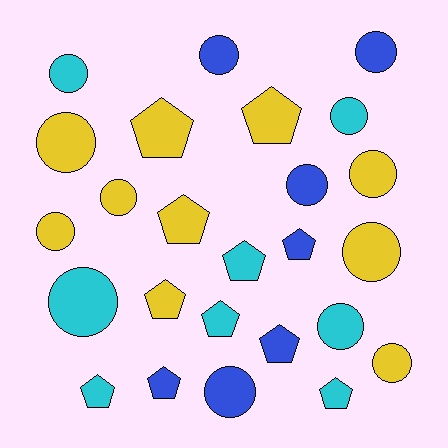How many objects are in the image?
There are 25 objects.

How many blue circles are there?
There are 4 blue circles.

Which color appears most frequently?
Yellow, with 10 objects.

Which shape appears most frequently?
Circle, with 14 objects.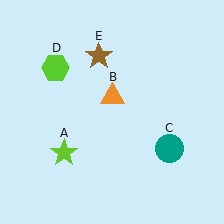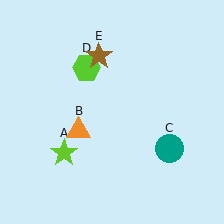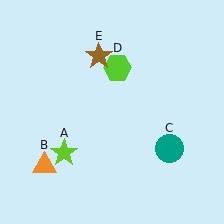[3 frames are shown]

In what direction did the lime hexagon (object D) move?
The lime hexagon (object D) moved right.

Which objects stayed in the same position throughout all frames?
Lime star (object A) and teal circle (object C) and brown star (object E) remained stationary.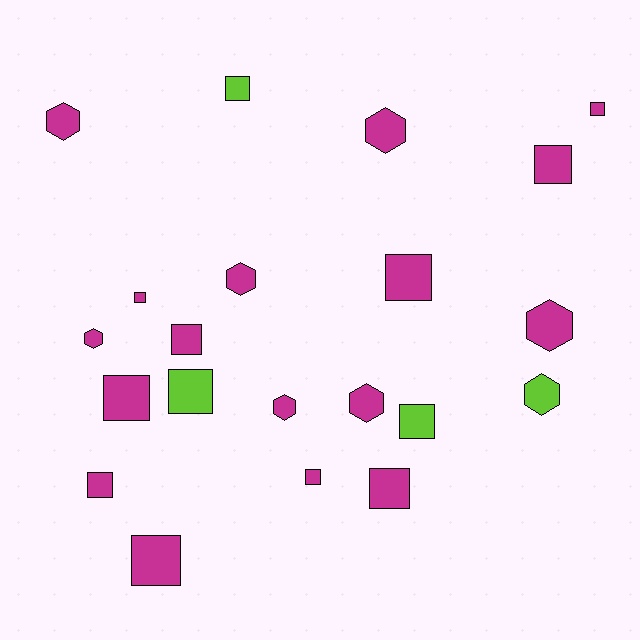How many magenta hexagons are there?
There are 7 magenta hexagons.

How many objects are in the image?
There are 21 objects.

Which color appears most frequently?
Magenta, with 17 objects.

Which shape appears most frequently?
Square, with 13 objects.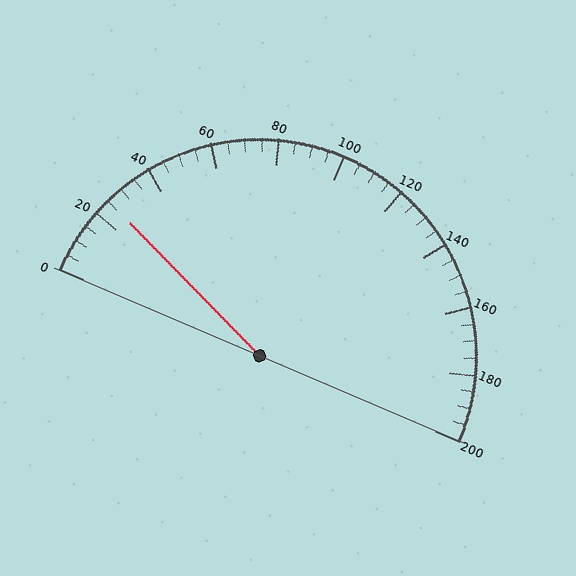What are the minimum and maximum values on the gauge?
The gauge ranges from 0 to 200.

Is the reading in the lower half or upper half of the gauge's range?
The reading is in the lower half of the range (0 to 200).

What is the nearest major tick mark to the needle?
The nearest major tick mark is 20.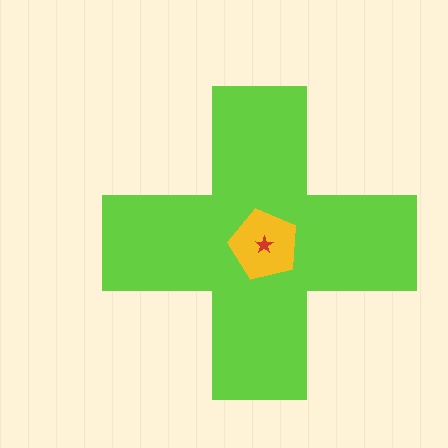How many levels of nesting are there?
3.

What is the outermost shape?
The lime cross.